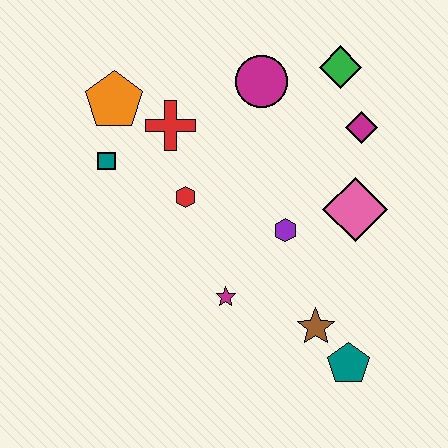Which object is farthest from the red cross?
The teal pentagon is farthest from the red cross.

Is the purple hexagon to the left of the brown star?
Yes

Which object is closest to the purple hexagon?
The pink diamond is closest to the purple hexagon.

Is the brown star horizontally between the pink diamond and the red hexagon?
Yes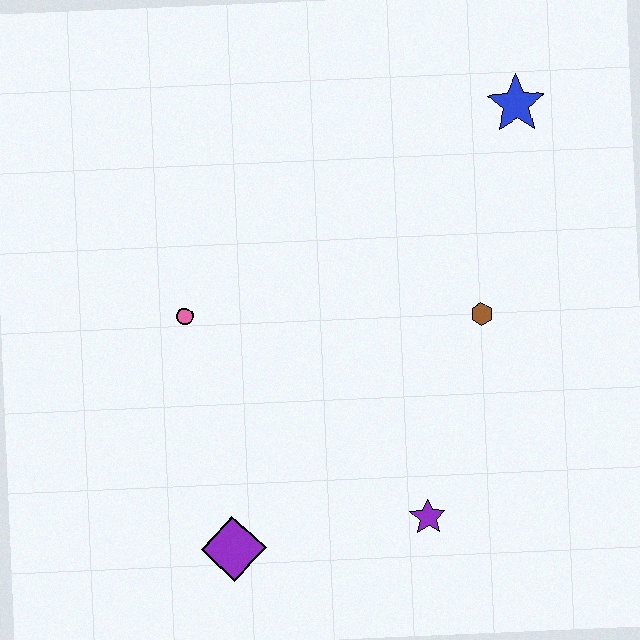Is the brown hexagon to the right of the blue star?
No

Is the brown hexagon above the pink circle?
No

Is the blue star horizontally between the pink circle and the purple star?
No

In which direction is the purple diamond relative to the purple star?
The purple diamond is to the left of the purple star.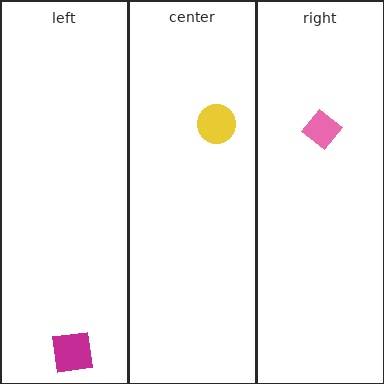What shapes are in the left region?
The magenta square.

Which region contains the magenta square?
The left region.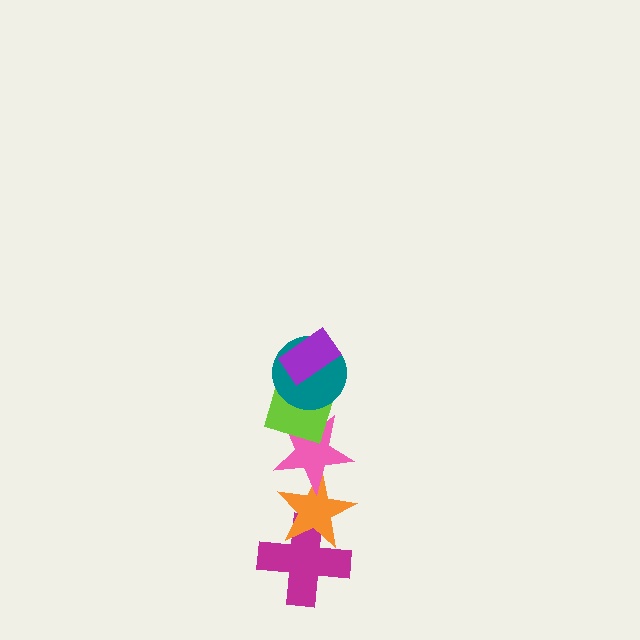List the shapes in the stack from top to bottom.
From top to bottom: the purple rectangle, the teal circle, the lime diamond, the pink star, the orange star, the magenta cross.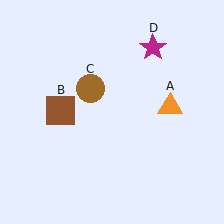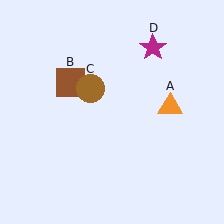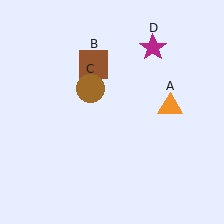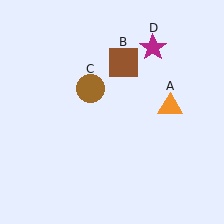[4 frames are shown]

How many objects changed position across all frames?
1 object changed position: brown square (object B).